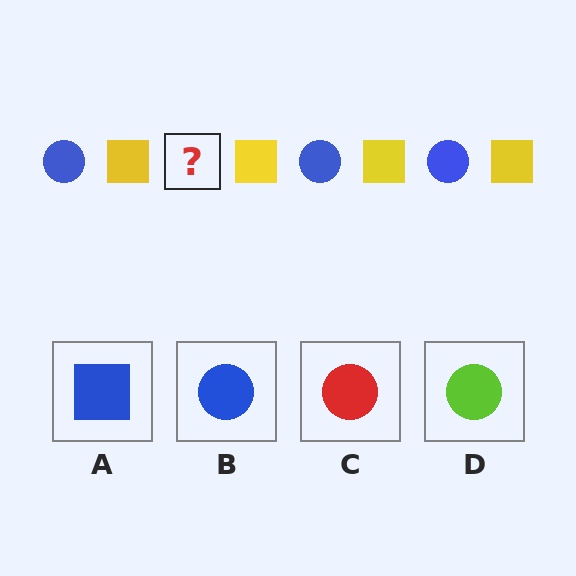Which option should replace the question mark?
Option B.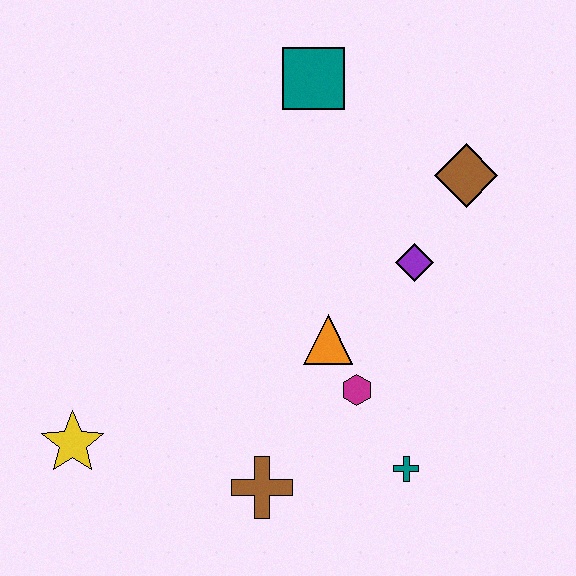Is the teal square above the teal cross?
Yes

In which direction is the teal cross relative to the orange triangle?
The teal cross is below the orange triangle.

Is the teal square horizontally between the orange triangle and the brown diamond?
No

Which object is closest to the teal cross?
The magenta hexagon is closest to the teal cross.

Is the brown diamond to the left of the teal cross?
No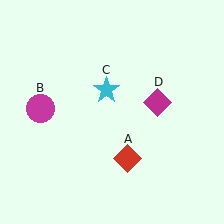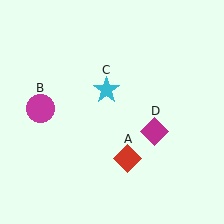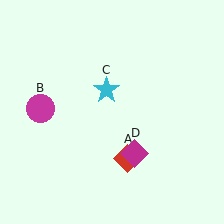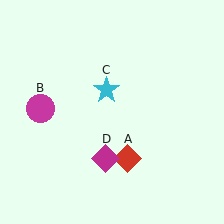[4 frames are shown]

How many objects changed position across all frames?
1 object changed position: magenta diamond (object D).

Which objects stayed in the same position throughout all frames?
Red diamond (object A) and magenta circle (object B) and cyan star (object C) remained stationary.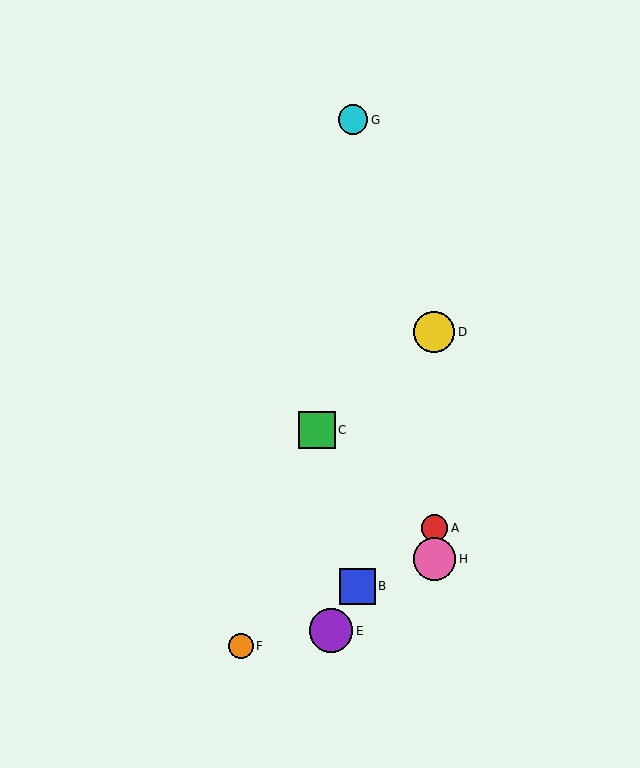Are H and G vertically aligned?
No, H is at x≈434 and G is at x≈353.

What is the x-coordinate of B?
Object B is at x≈357.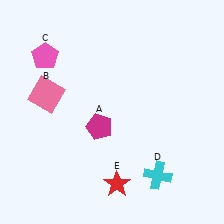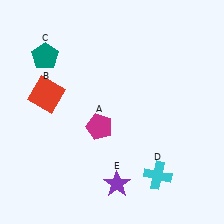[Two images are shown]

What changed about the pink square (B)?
In Image 1, B is pink. In Image 2, it changed to red.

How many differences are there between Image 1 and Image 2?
There are 3 differences between the two images.